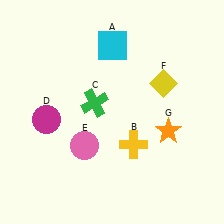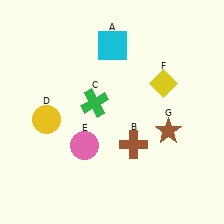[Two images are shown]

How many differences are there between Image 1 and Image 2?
There are 3 differences between the two images.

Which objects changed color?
B changed from yellow to brown. D changed from magenta to yellow. G changed from orange to brown.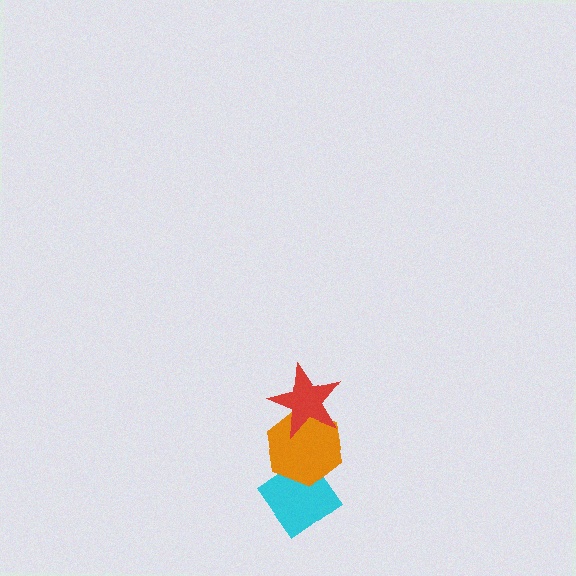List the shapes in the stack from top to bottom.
From top to bottom: the red star, the orange hexagon, the cyan diamond.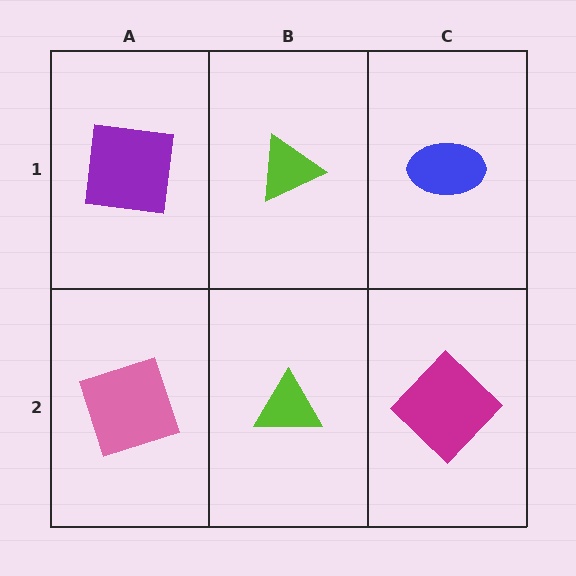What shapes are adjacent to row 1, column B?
A lime triangle (row 2, column B), a purple square (row 1, column A), a blue ellipse (row 1, column C).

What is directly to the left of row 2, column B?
A pink square.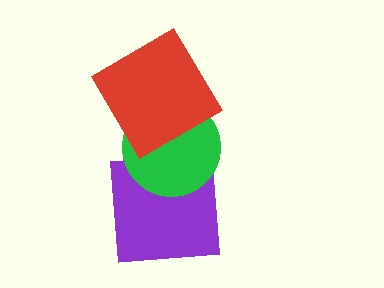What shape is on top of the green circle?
The red diamond is on top of the green circle.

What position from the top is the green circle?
The green circle is 2nd from the top.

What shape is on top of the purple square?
The green circle is on top of the purple square.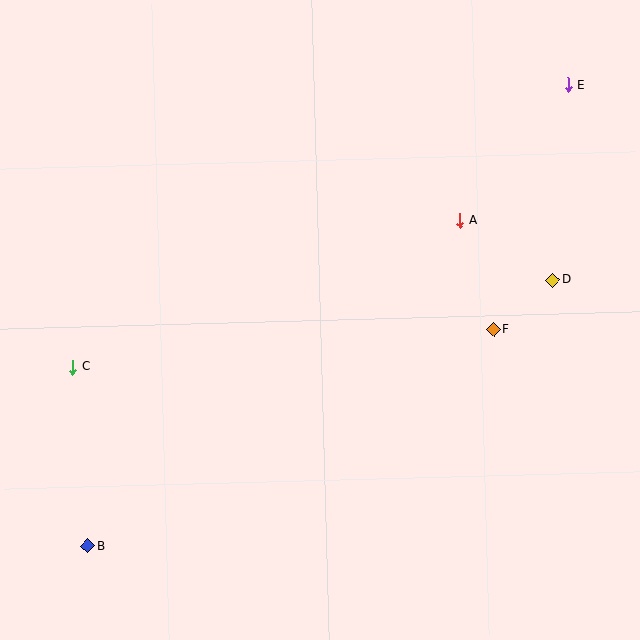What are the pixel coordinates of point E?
Point E is at (568, 85).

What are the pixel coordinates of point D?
Point D is at (553, 280).